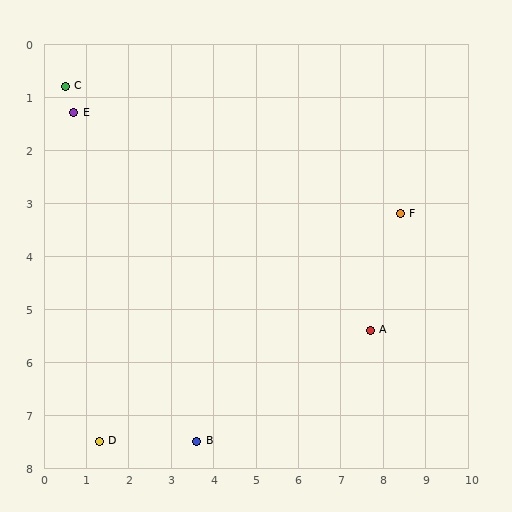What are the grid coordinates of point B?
Point B is at approximately (3.6, 7.5).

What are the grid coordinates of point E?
Point E is at approximately (0.7, 1.3).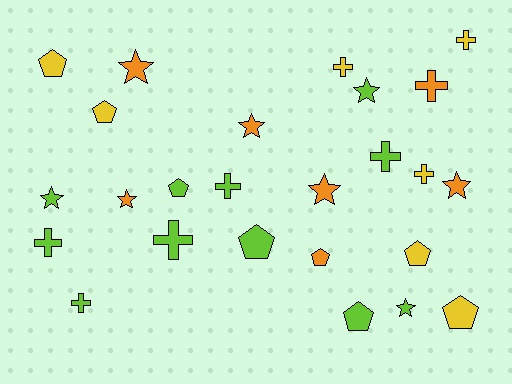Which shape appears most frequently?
Cross, with 9 objects.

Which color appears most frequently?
Lime, with 11 objects.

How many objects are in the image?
There are 25 objects.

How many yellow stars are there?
There are no yellow stars.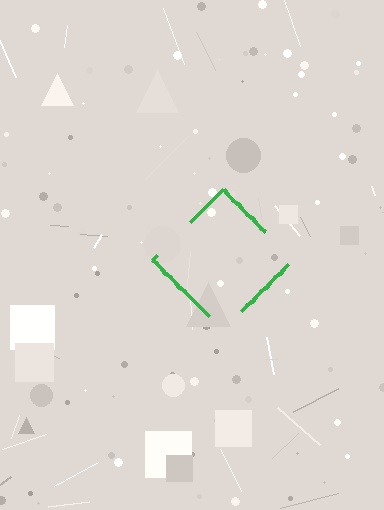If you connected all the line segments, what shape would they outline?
They would outline a diamond.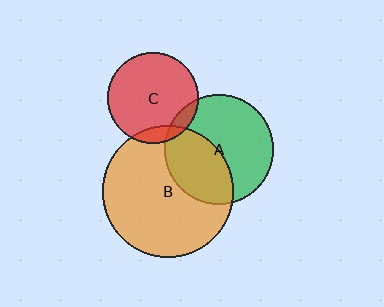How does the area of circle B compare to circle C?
Approximately 2.1 times.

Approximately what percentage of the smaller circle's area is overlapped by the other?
Approximately 40%.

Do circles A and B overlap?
Yes.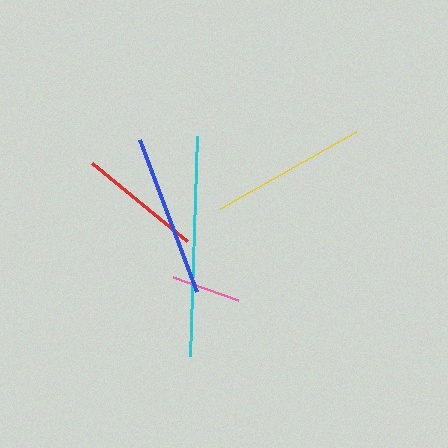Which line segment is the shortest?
The pink line is the shortest at approximately 69 pixels.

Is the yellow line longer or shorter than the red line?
The yellow line is longer than the red line.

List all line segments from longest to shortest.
From longest to shortest: cyan, blue, yellow, red, pink.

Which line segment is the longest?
The cyan line is the longest at approximately 221 pixels.